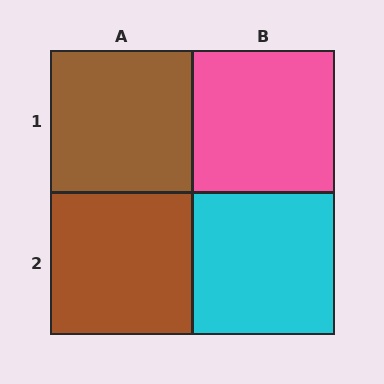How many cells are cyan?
1 cell is cyan.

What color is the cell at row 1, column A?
Brown.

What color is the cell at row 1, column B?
Pink.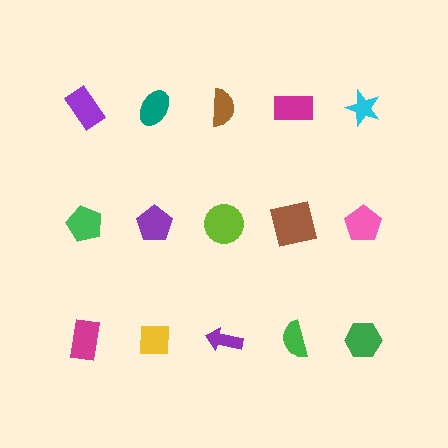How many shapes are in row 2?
5 shapes.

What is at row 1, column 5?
A cyan star.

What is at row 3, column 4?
A green semicircle.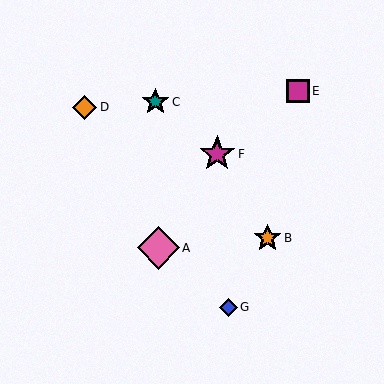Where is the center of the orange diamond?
The center of the orange diamond is at (85, 107).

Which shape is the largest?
The pink diamond (labeled A) is the largest.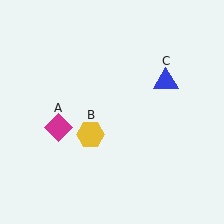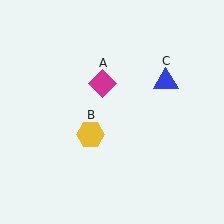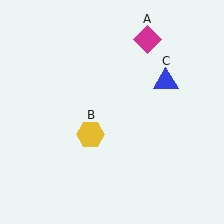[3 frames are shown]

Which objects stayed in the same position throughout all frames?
Yellow hexagon (object B) and blue triangle (object C) remained stationary.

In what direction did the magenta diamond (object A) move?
The magenta diamond (object A) moved up and to the right.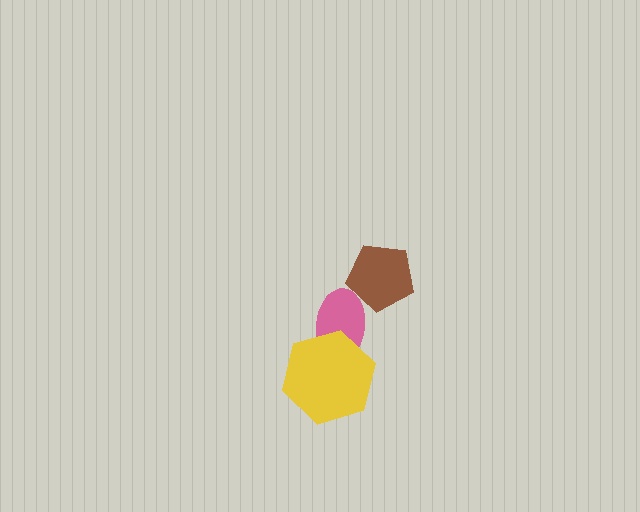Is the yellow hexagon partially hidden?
No, no other shape covers it.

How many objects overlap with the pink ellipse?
2 objects overlap with the pink ellipse.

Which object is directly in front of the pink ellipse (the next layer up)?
The yellow hexagon is directly in front of the pink ellipse.